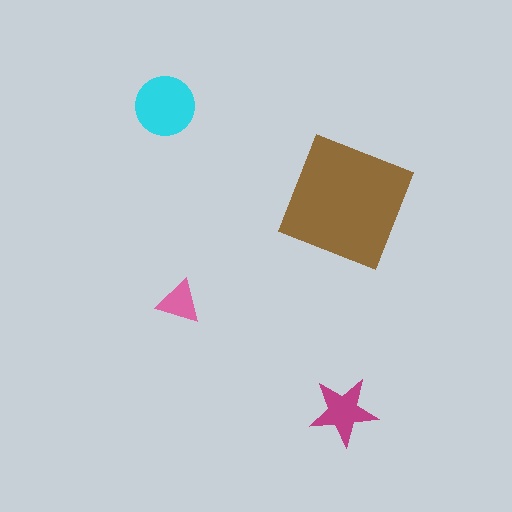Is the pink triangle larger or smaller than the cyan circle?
Smaller.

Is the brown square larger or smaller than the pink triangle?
Larger.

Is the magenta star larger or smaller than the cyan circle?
Smaller.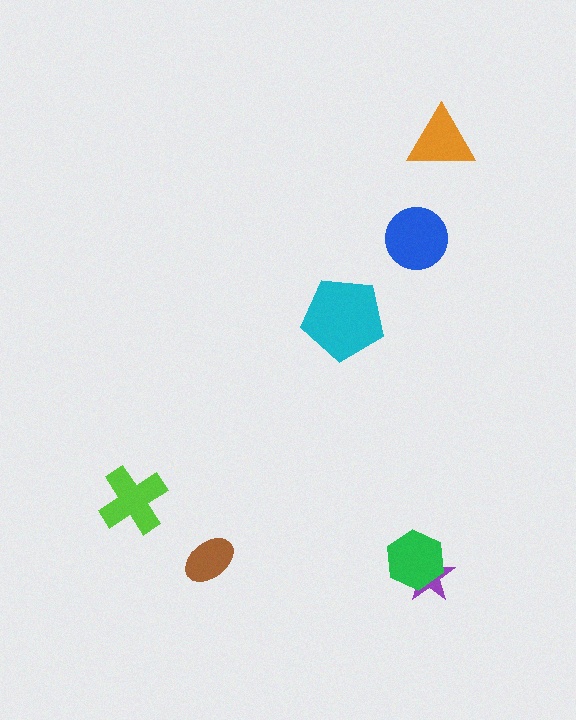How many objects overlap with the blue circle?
0 objects overlap with the blue circle.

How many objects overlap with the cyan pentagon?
0 objects overlap with the cyan pentagon.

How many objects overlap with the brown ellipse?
0 objects overlap with the brown ellipse.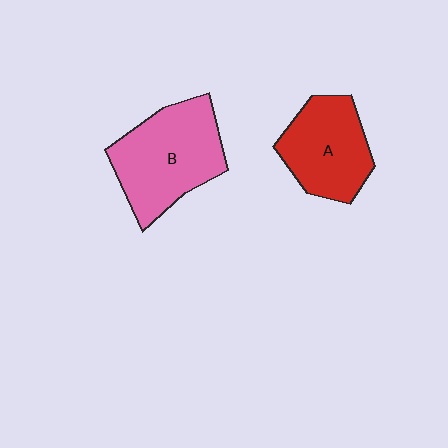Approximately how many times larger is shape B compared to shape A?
Approximately 1.3 times.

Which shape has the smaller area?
Shape A (red).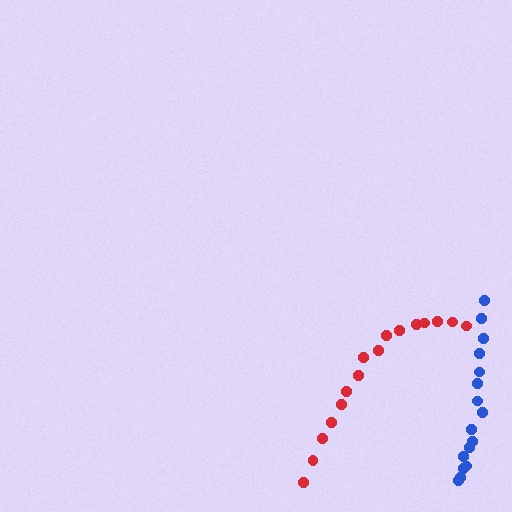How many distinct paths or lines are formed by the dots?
There are 2 distinct paths.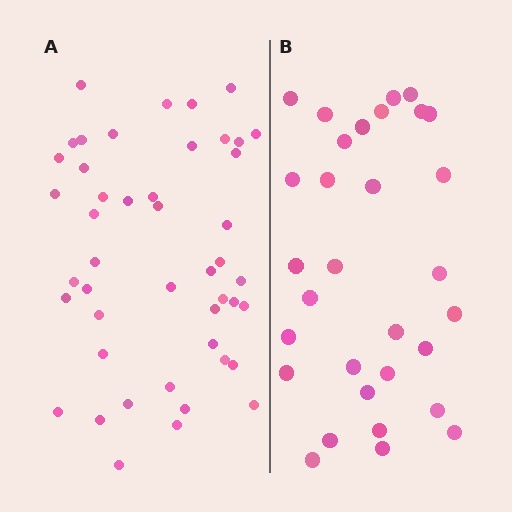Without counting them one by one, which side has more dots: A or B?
Region A (the left region) has more dots.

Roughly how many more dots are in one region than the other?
Region A has approximately 15 more dots than region B.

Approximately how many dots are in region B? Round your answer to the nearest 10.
About 30 dots. (The exact count is 31, which rounds to 30.)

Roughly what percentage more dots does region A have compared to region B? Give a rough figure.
About 50% more.